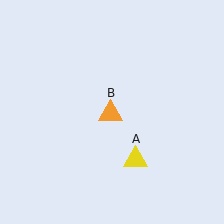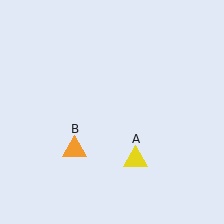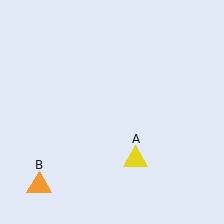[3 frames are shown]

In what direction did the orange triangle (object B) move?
The orange triangle (object B) moved down and to the left.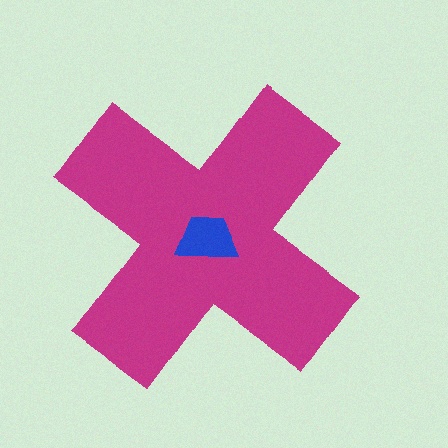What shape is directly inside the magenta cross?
The blue trapezoid.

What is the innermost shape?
The blue trapezoid.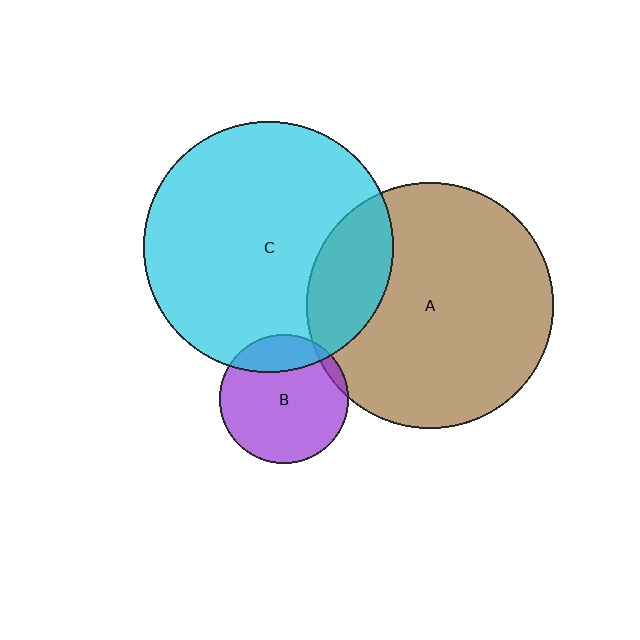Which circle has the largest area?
Circle C (cyan).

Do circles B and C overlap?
Yes.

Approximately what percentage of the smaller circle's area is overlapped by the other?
Approximately 20%.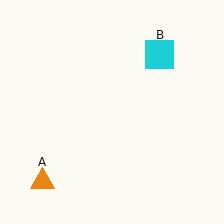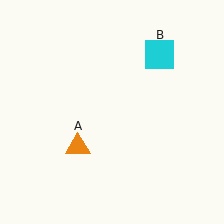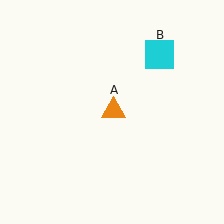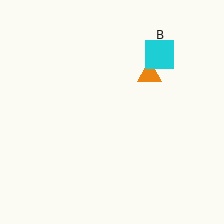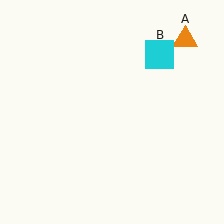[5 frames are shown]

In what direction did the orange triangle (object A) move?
The orange triangle (object A) moved up and to the right.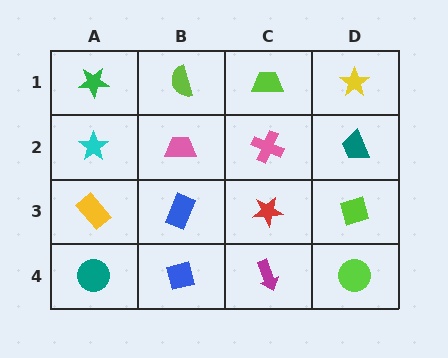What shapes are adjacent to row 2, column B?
A lime semicircle (row 1, column B), a blue rectangle (row 3, column B), a cyan star (row 2, column A), a pink cross (row 2, column C).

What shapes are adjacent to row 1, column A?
A cyan star (row 2, column A), a lime semicircle (row 1, column B).